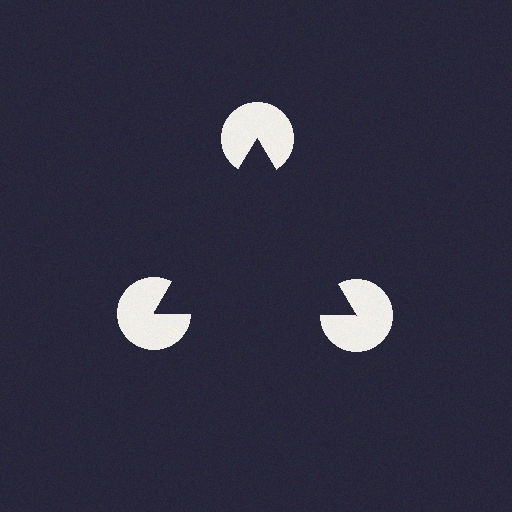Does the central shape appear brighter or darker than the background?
It typically appears slightly darker than the background, even though no actual brightness change is drawn.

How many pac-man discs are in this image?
There are 3 — one at each vertex of the illusory triangle.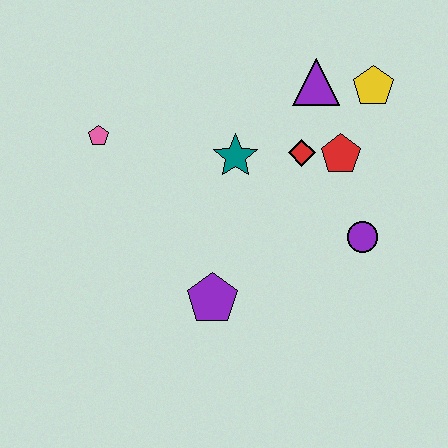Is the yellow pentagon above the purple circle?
Yes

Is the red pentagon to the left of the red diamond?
No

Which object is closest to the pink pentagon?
The teal star is closest to the pink pentagon.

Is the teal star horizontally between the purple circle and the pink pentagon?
Yes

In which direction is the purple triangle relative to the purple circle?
The purple triangle is above the purple circle.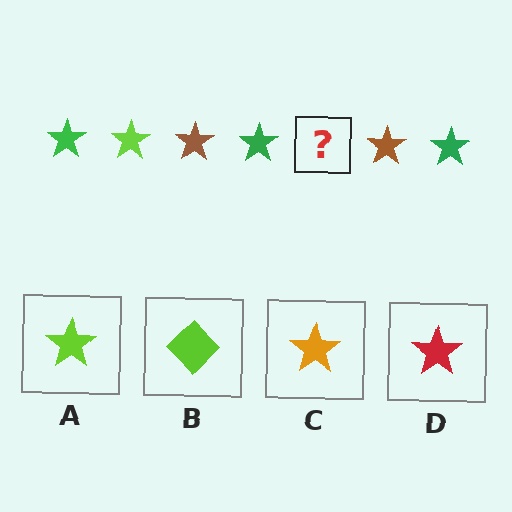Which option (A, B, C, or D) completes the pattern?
A.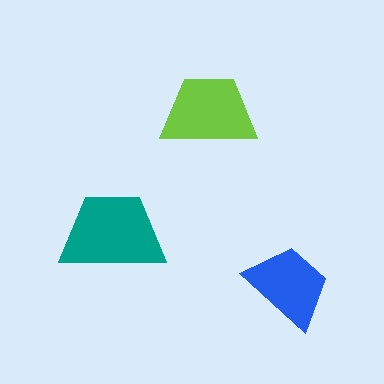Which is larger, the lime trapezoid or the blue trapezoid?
The lime one.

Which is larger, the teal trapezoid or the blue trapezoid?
The teal one.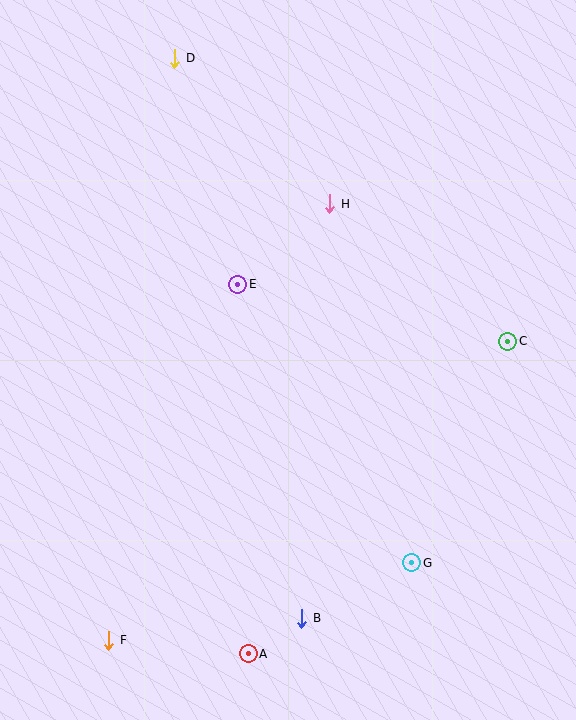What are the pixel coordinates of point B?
Point B is at (302, 618).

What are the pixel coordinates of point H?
Point H is at (330, 204).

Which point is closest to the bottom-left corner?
Point F is closest to the bottom-left corner.